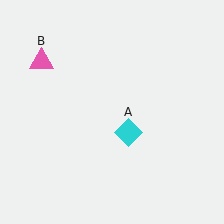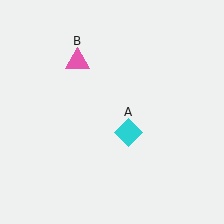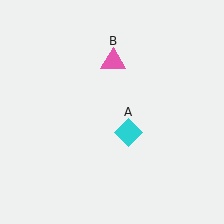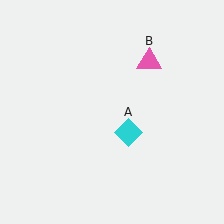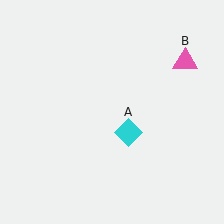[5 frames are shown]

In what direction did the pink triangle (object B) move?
The pink triangle (object B) moved right.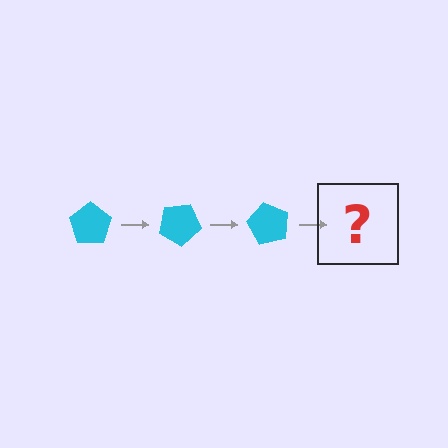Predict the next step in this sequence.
The next step is a cyan pentagon rotated 90 degrees.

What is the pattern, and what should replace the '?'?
The pattern is that the pentagon rotates 30 degrees each step. The '?' should be a cyan pentagon rotated 90 degrees.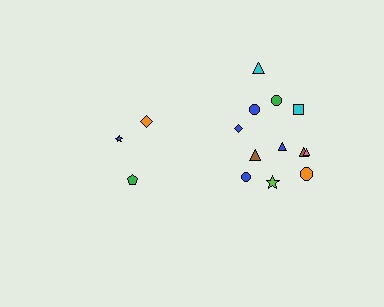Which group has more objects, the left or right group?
The right group.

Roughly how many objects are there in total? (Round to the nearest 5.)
Roughly 15 objects in total.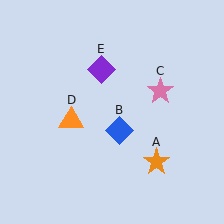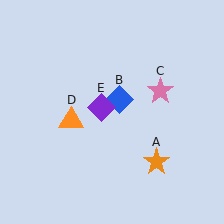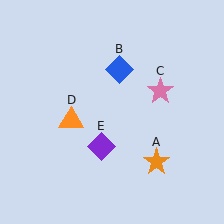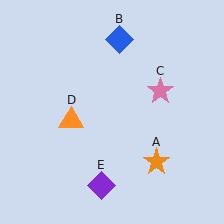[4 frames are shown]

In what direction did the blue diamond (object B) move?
The blue diamond (object B) moved up.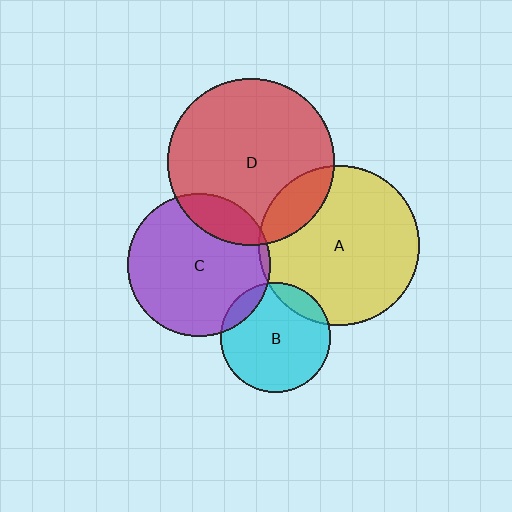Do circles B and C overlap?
Yes.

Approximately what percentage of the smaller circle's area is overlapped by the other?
Approximately 10%.